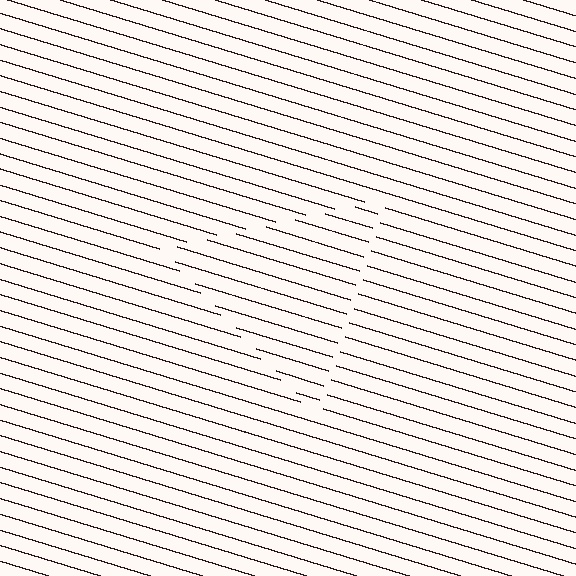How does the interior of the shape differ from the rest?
The interior of the shape contains the same grating, shifted by half a period — the contour is defined by the phase discontinuity where line-ends from the inner and outer gratings abut.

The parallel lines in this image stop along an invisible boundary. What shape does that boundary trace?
An illusory triangle. The interior of the shape contains the same grating, shifted by half a period — the contour is defined by the phase discontinuity where line-ends from the inner and outer gratings abut.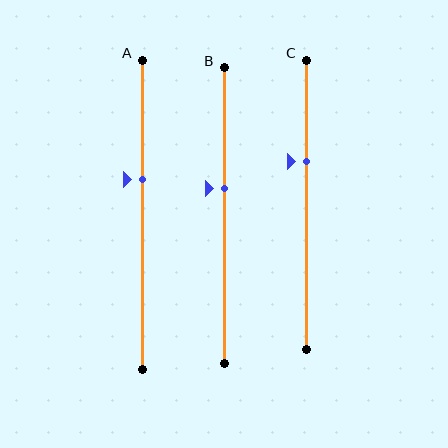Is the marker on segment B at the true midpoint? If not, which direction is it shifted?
No, the marker on segment B is shifted upward by about 9% of the segment length.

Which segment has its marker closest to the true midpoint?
Segment B has its marker closest to the true midpoint.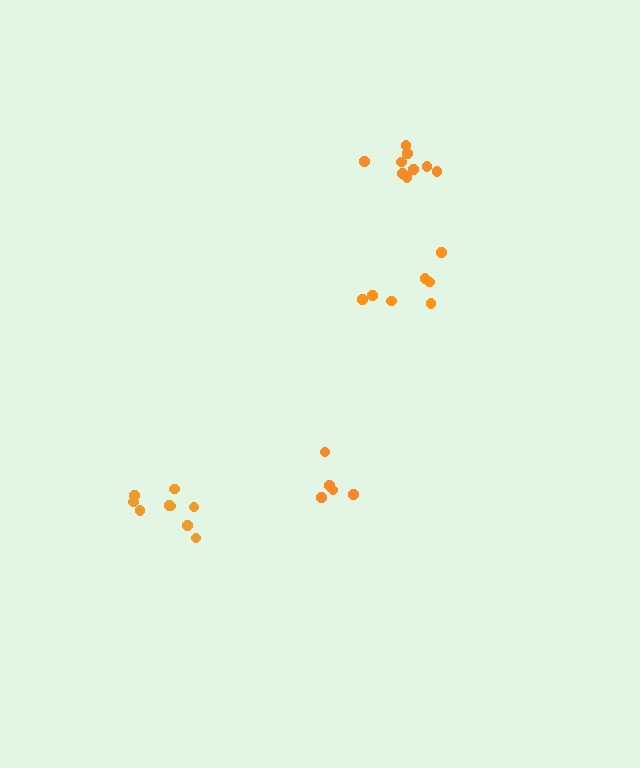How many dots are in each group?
Group 1: 5 dots, Group 2: 9 dots, Group 3: 7 dots, Group 4: 9 dots (30 total).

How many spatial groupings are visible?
There are 4 spatial groupings.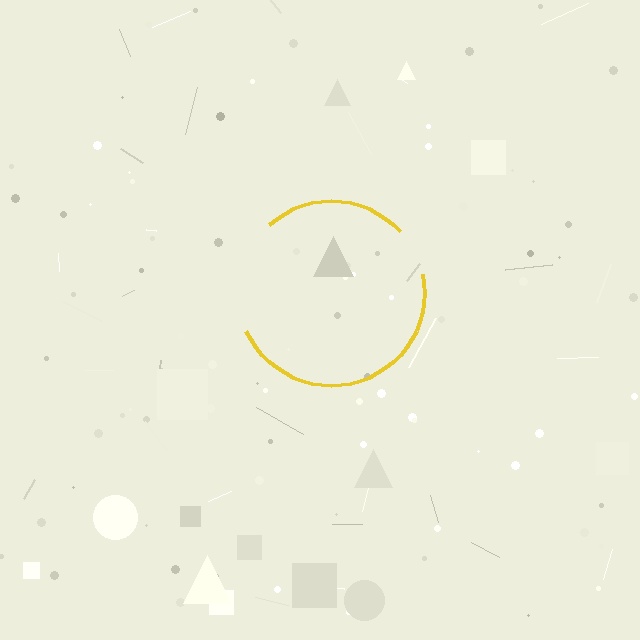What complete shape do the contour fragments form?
The contour fragments form a circle.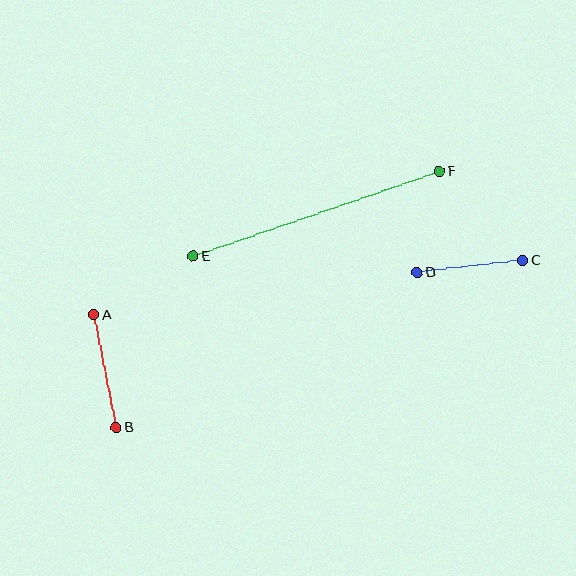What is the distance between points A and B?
The distance is approximately 115 pixels.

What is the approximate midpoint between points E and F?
The midpoint is at approximately (316, 214) pixels.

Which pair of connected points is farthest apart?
Points E and F are farthest apart.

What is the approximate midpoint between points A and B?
The midpoint is at approximately (105, 371) pixels.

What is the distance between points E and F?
The distance is approximately 260 pixels.